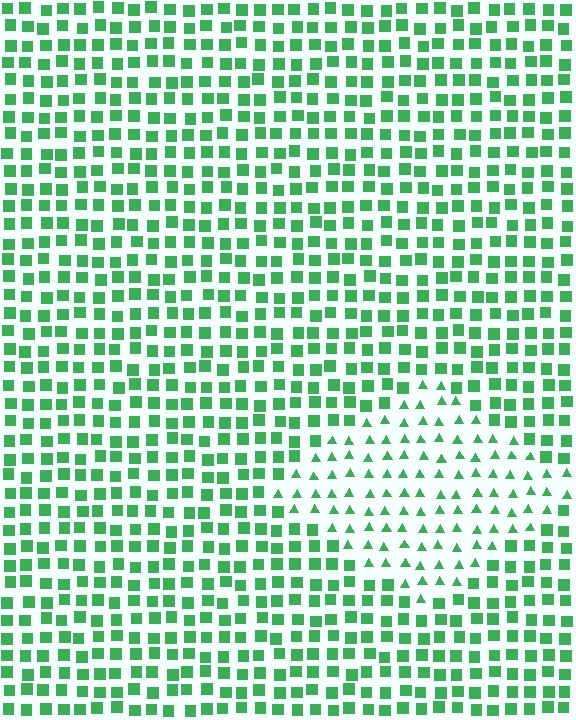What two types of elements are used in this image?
The image uses triangles inside the diamond region and squares outside it.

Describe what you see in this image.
The image is filled with small green elements arranged in a uniform grid. A diamond-shaped region contains triangles, while the surrounding area contains squares. The boundary is defined purely by the change in element shape.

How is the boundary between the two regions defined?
The boundary is defined by a change in element shape: triangles inside vs. squares outside. All elements share the same color and spacing.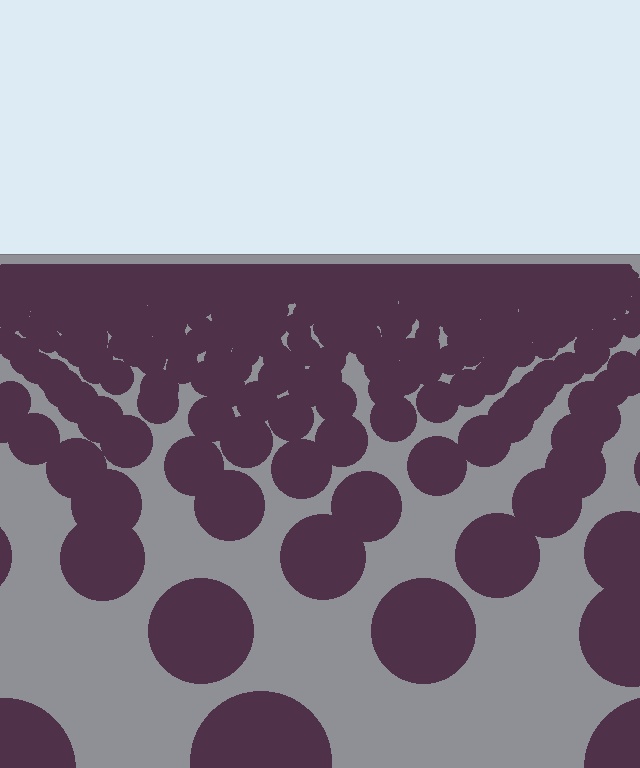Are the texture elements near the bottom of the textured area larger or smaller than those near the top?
Larger. Near the bottom, elements are closer to the viewer and appear at a bigger on-screen size.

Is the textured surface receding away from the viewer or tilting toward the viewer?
The surface is receding away from the viewer. Texture elements get smaller and denser toward the top.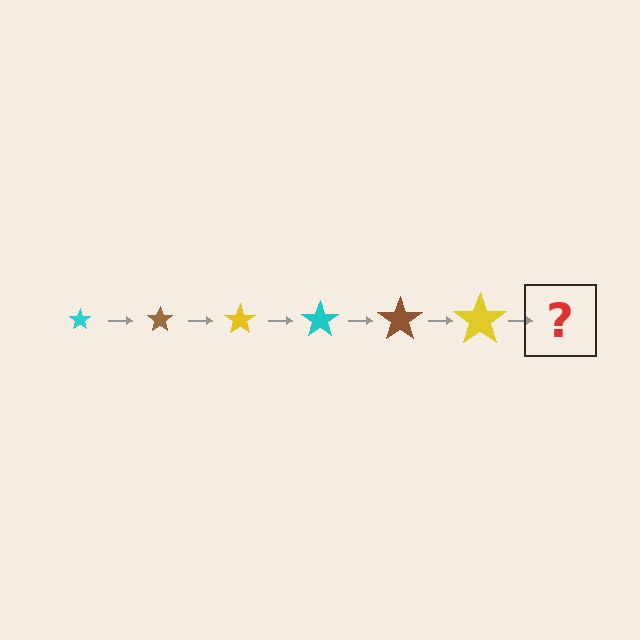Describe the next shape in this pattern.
It should be a cyan star, larger than the previous one.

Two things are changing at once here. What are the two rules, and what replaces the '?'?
The two rules are that the star grows larger each step and the color cycles through cyan, brown, and yellow. The '?' should be a cyan star, larger than the previous one.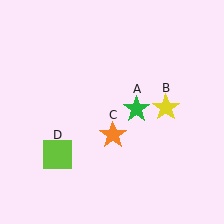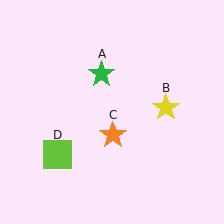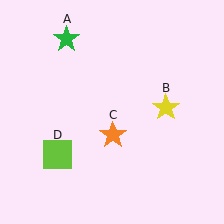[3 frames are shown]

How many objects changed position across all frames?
1 object changed position: green star (object A).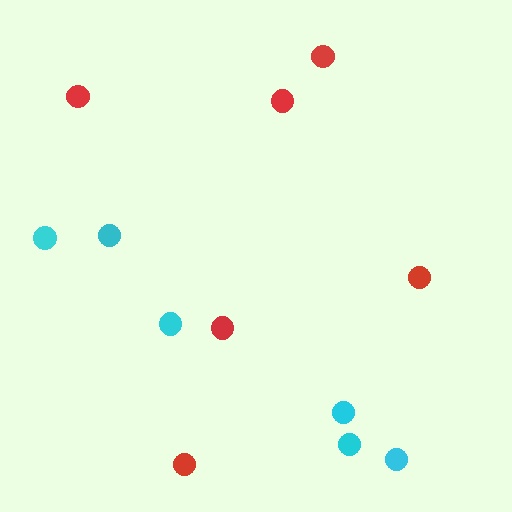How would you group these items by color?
There are 2 groups: one group of red circles (6) and one group of cyan circles (6).